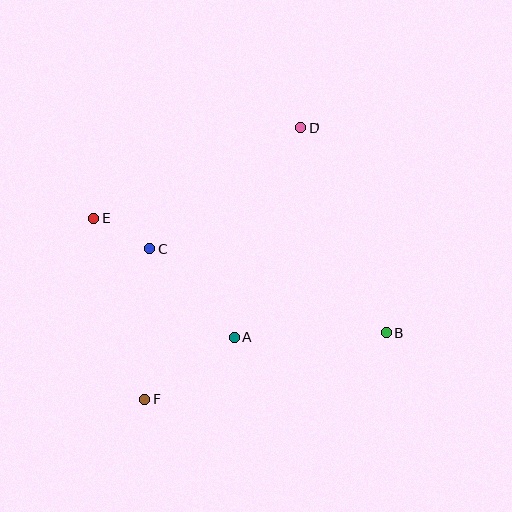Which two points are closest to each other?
Points C and E are closest to each other.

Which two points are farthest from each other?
Points B and E are farthest from each other.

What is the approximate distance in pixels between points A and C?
The distance between A and C is approximately 122 pixels.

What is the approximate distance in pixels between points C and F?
The distance between C and F is approximately 150 pixels.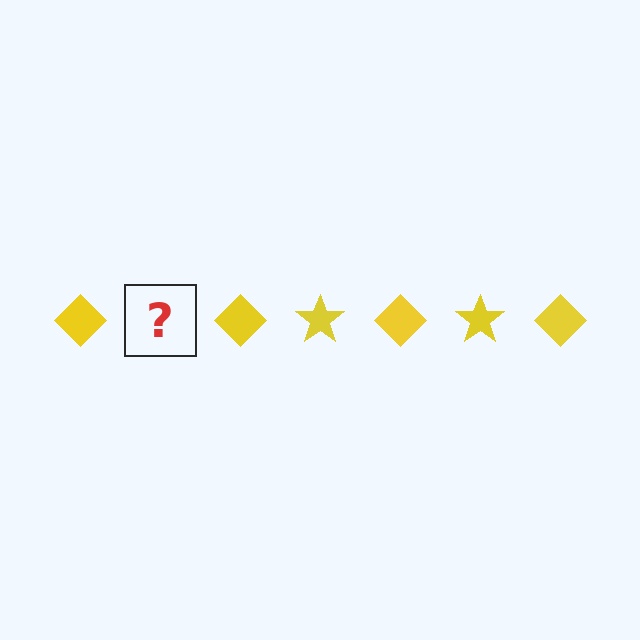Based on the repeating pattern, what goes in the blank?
The blank should be a yellow star.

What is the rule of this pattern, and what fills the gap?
The rule is that the pattern cycles through diamond, star shapes in yellow. The gap should be filled with a yellow star.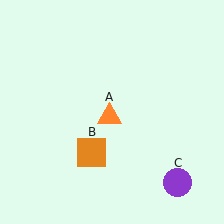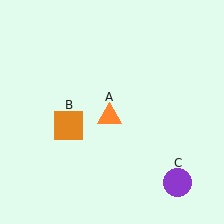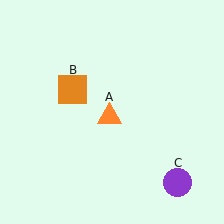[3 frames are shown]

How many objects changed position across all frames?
1 object changed position: orange square (object B).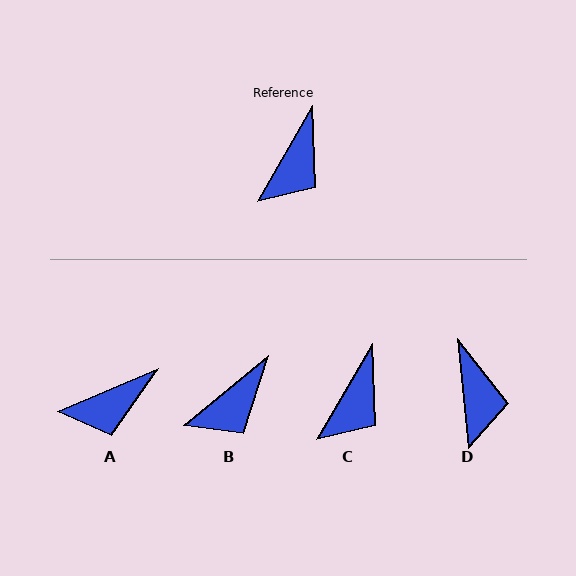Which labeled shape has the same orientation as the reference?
C.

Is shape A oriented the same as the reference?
No, it is off by about 37 degrees.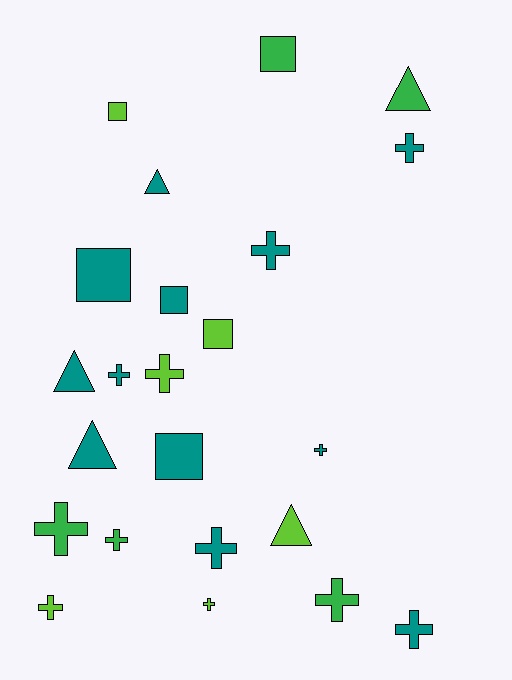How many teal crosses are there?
There are 6 teal crosses.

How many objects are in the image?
There are 23 objects.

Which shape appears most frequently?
Cross, with 12 objects.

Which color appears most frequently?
Teal, with 12 objects.